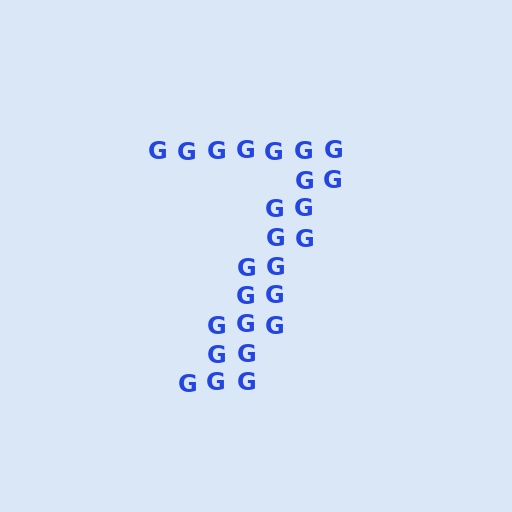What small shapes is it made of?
It is made of small letter G's.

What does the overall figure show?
The overall figure shows the digit 7.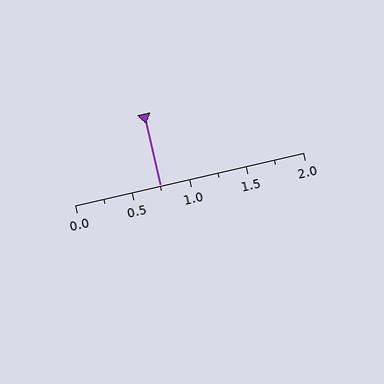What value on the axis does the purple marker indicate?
The marker indicates approximately 0.75.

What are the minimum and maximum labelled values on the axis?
The axis runs from 0.0 to 2.0.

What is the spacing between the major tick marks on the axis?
The major ticks are spaced 0.5 apart.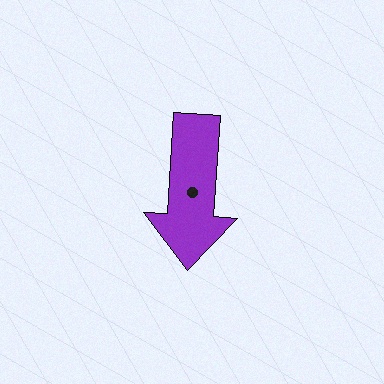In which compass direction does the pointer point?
South.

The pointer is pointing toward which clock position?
Roughly 6 o'clock.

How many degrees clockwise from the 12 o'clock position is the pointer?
Approximately 184 degrees.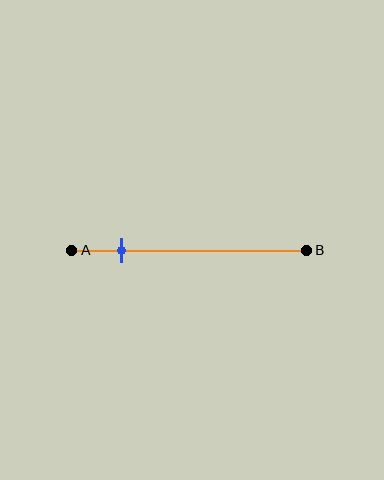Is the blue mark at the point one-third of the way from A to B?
No, the mark is at about 20% from A, not at the 33% one-third point.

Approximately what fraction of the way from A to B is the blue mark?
The blue mark is approximately 20% of the way from A to B.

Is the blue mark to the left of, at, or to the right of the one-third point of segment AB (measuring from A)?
The blue mark is to the left of the one-third point of segment AB.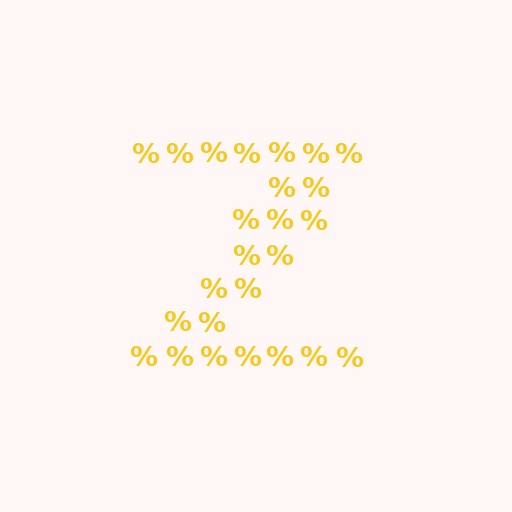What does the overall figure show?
The overall figure shows the letter Z.